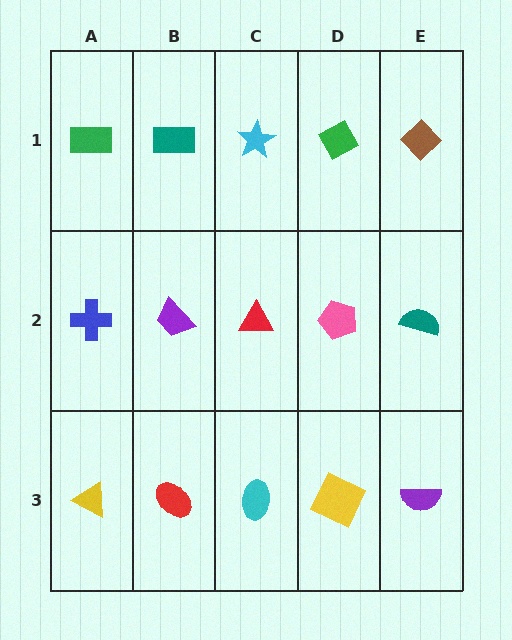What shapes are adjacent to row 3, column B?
A purple trapezoid (row 2, column B), a yellow triangle (row 3, column A), a cyan ellipse (row 3, column C).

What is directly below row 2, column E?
A purple semicircle.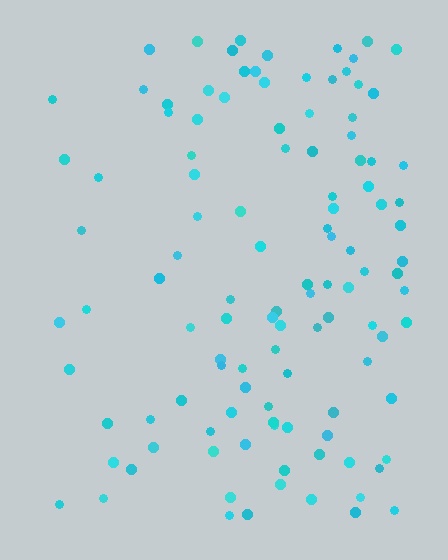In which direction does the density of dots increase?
From left to right, with the right side densest.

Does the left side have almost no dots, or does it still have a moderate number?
Still a moderate number, just noticeably fewer than the right.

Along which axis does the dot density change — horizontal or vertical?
Horizontal.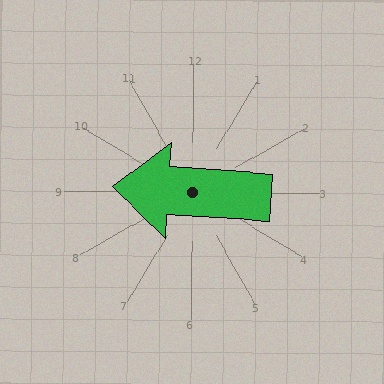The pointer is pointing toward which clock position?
Roughly 9 o'clock.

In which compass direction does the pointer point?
West.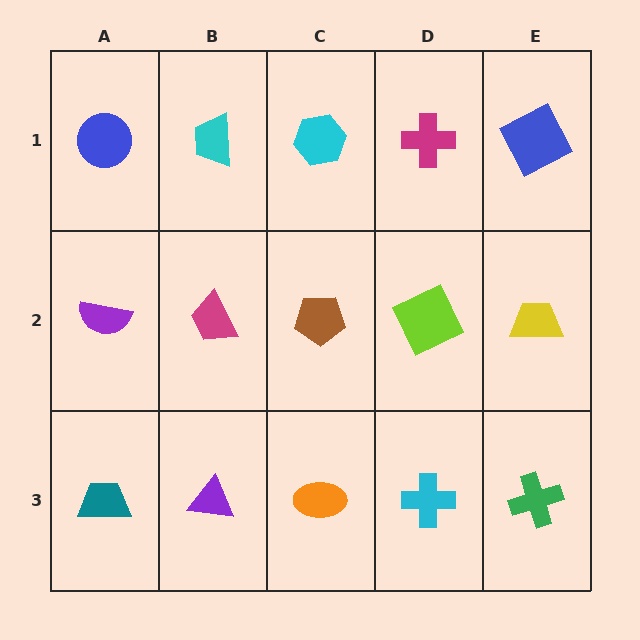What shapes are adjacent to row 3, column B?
A magenta trapezoid (row 2, column B), a teal trapezoid (row 3, column A), an orange ellipse (row 3, column C).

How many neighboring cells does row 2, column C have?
4.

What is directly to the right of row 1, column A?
A cyan trapezoid.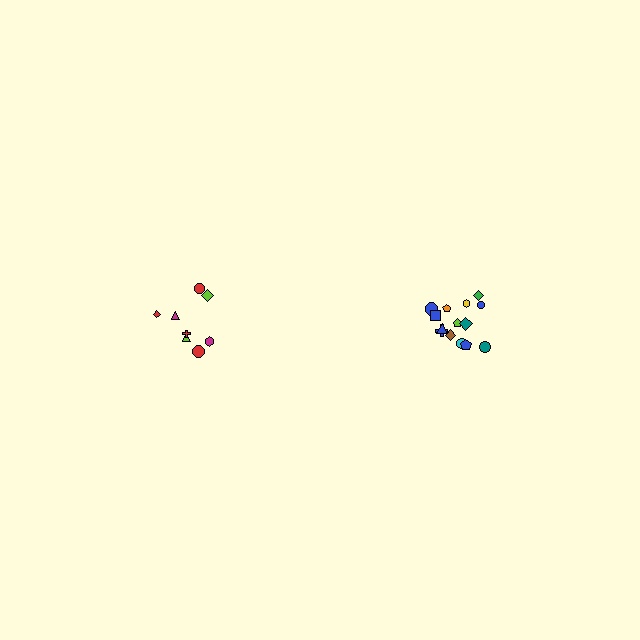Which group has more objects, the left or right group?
The right group.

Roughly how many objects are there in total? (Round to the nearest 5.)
Roughly 25 objects in total.